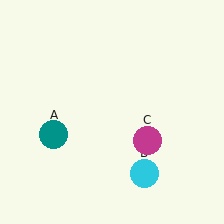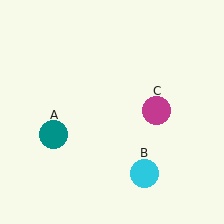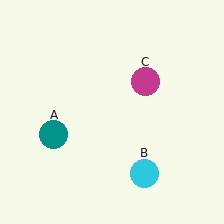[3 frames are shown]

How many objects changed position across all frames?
1 object changed position: magenta circle (object C).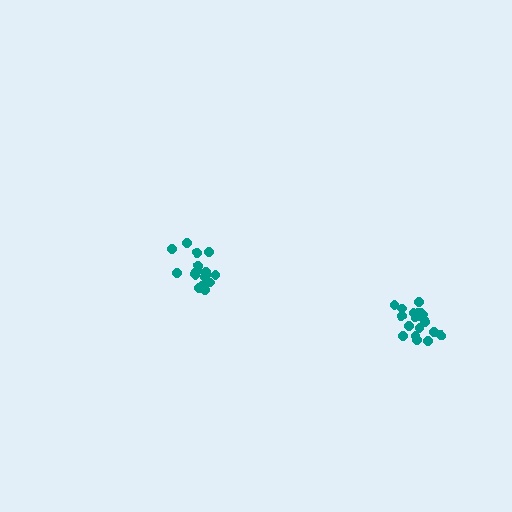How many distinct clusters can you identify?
There are 2 distinct clusters.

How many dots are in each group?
Group 1: 20 dots, Group 2: 18 dots (38 total).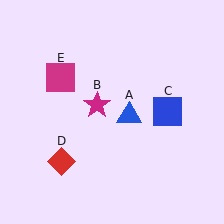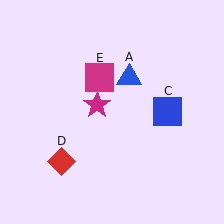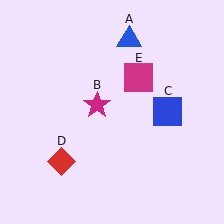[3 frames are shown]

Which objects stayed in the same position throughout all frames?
Magenta star (object B) and blue square (object C) and red diamond (object D) remained stationary.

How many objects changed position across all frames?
2 objects changed position: blue triangle (object A), magenta square (object E).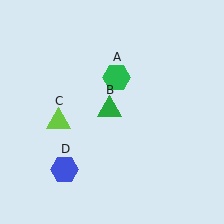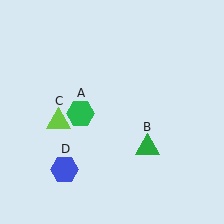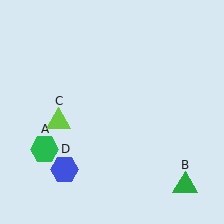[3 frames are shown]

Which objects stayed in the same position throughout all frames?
Lime triangle (object C) and blue hexagon (object D) remained stationary.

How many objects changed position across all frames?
2 objects changed position: green hexagon (object A), green triangle (object B).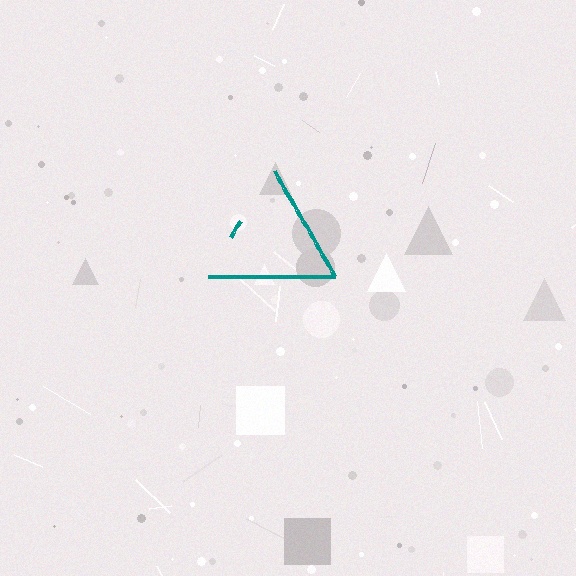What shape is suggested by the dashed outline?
The dashed outline suggests a triangle.